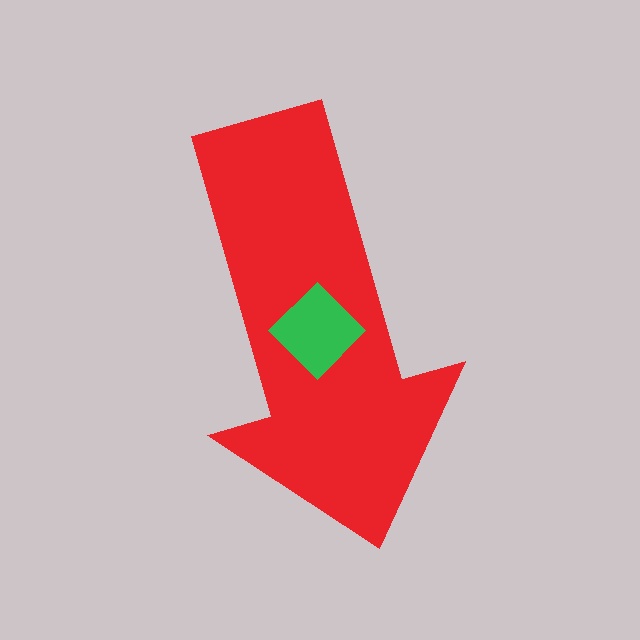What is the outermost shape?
The red arrow.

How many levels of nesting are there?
2.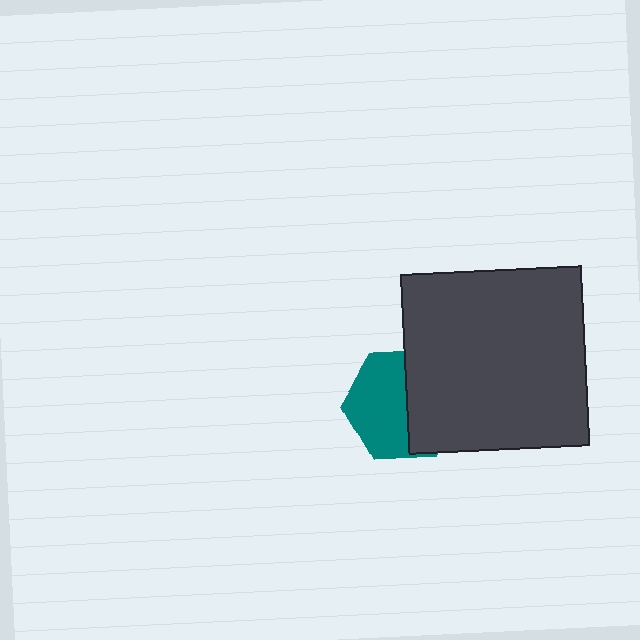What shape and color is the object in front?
The object in front is a dark gray square.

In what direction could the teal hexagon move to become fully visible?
The teal hexagon could move left. That would shift it out from behind the dark gray square entirely.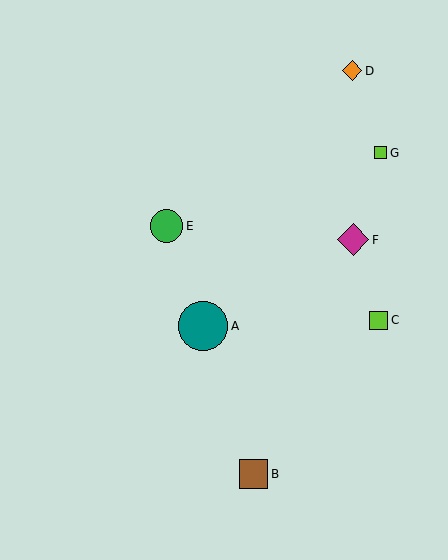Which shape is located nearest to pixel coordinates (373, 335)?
The lime square (labeled C) at (378, 320) is nearest to that location.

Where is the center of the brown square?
The center of the brown square is at (253, 474).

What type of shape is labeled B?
Shape B is a brown square.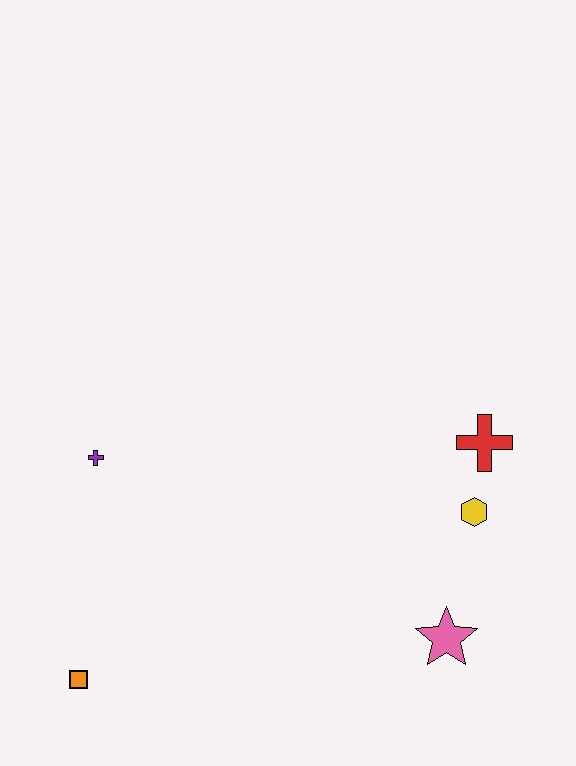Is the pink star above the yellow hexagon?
No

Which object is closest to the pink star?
The yellow hexagon is closest to the pink star.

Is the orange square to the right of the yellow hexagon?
No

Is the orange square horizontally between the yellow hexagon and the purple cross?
No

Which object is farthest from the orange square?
The red cross is farthest from the orange square.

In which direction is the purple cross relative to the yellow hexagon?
The purple cross is to the left of the yellow hexagon.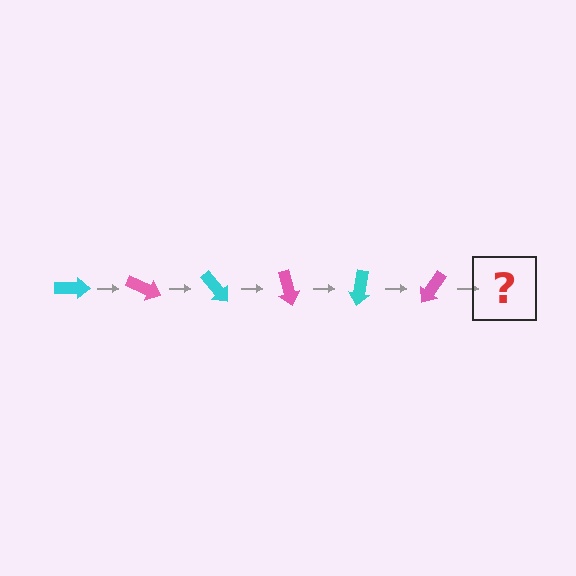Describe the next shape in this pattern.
It should be a cyan arrow, rotated 150 degrees from the start.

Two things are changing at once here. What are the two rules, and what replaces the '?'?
The two rules are that it rotates 25 degrees each step and the color cycles through cyan and pink. The '?' should be a cyan arrow, rotated 150 degrees from the start.